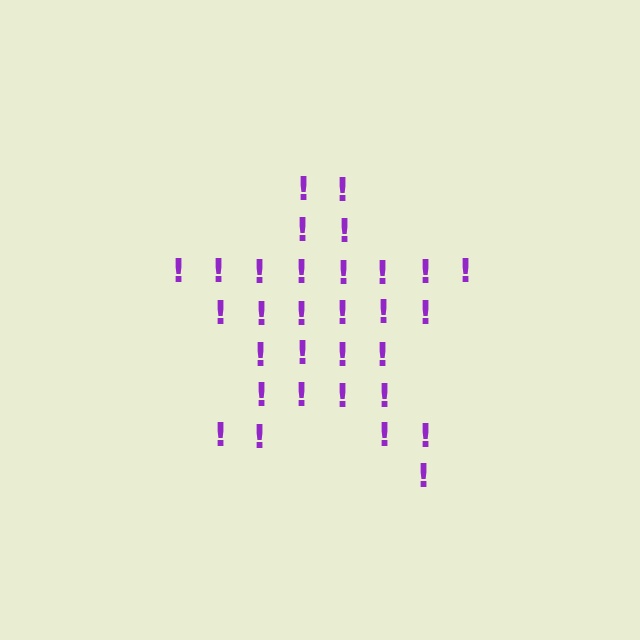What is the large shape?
The large shape is a star.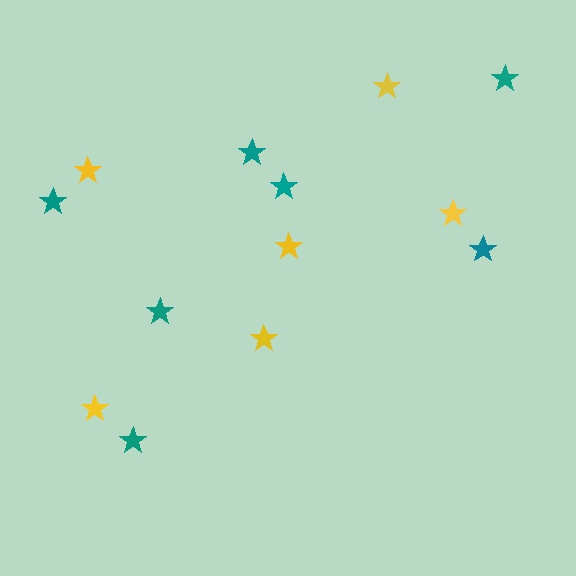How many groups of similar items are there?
There are 2 groups: one group of yellow stars (6) and one group of teal stars (7).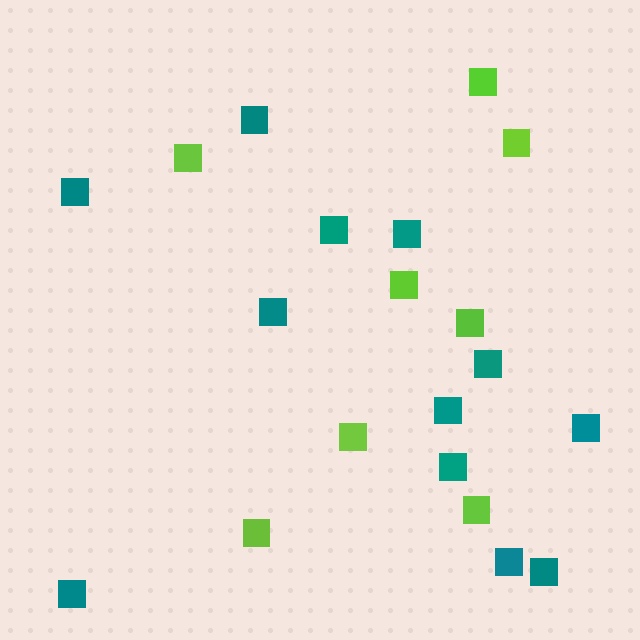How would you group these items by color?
There are 2 groups: one group of lime squares (8) and one group of teal squares (12).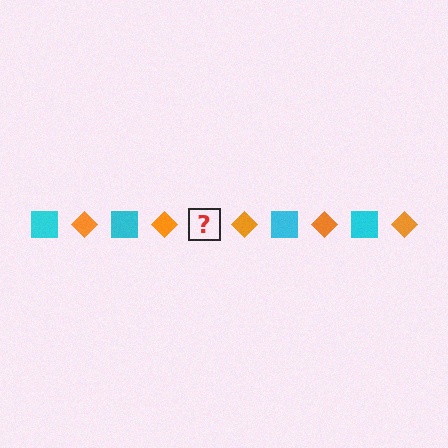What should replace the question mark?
The question mark should be replaced with a cyan square.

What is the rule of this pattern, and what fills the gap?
The rule is that the pattern alternates between cyan square and orange diamond. The gap should be filled with a cyan square.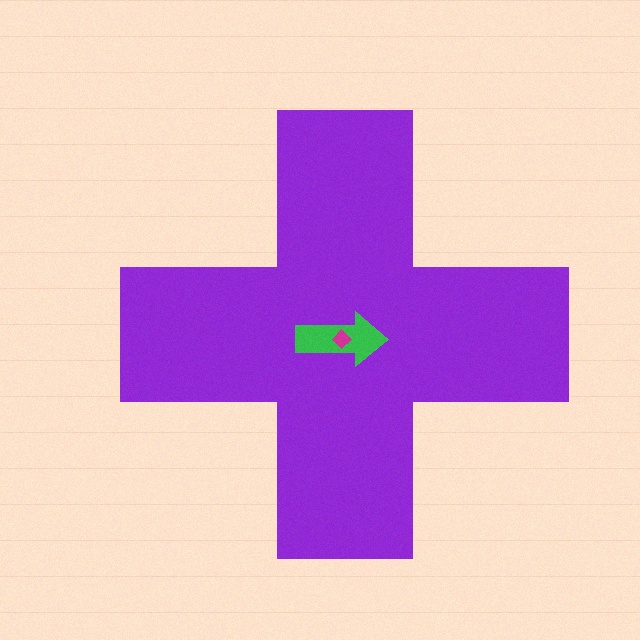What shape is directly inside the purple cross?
The green arrow.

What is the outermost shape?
The purple cross.